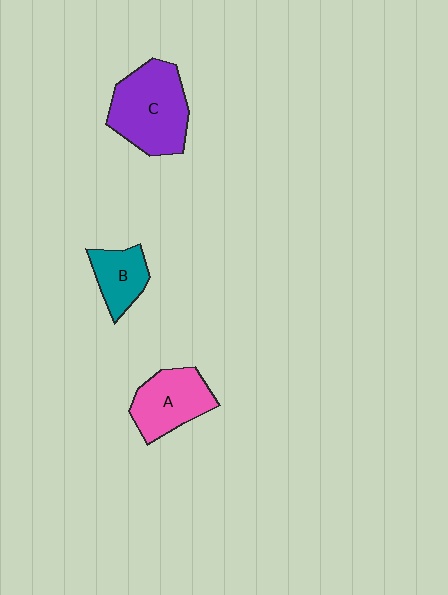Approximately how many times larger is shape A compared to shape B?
Approximately 1.4 times.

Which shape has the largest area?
Shape C (purple).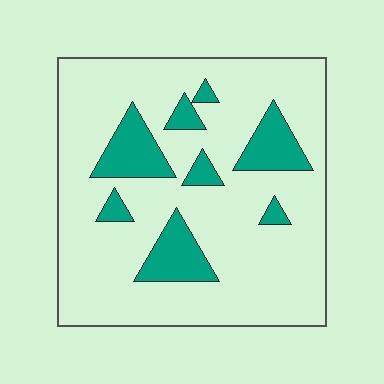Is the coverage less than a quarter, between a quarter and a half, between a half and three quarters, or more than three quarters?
Less than a quarter.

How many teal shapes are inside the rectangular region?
8.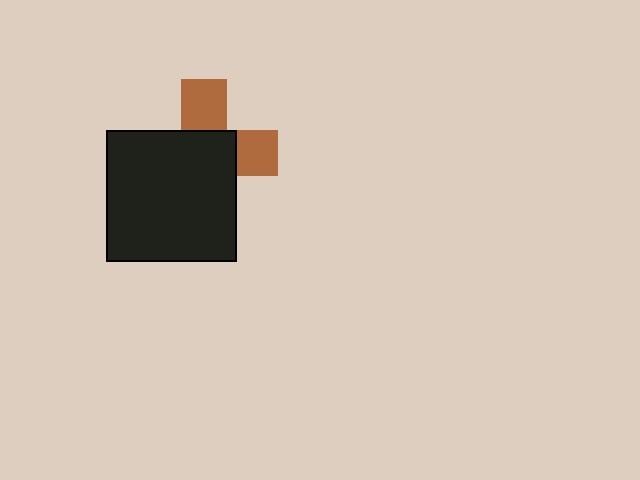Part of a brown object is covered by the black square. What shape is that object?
It is a cross.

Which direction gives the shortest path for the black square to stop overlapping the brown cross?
Moving toward the lower-left gives the shortest separation.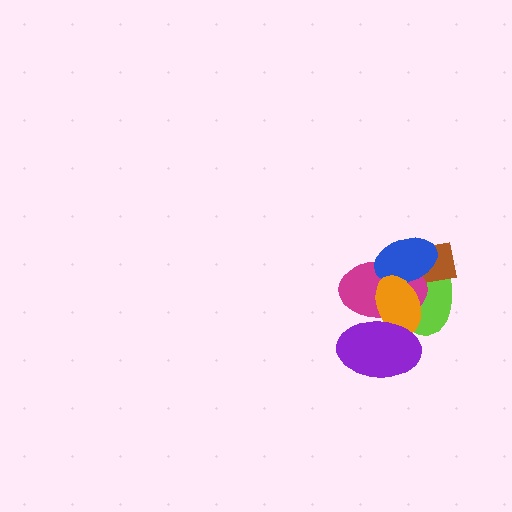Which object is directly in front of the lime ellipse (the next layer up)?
The brown square is directly in front of the lime ellipse.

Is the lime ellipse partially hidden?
Yes, it is partially covered by another shape.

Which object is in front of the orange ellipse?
The purple ellipse is in front of the orange ellipse.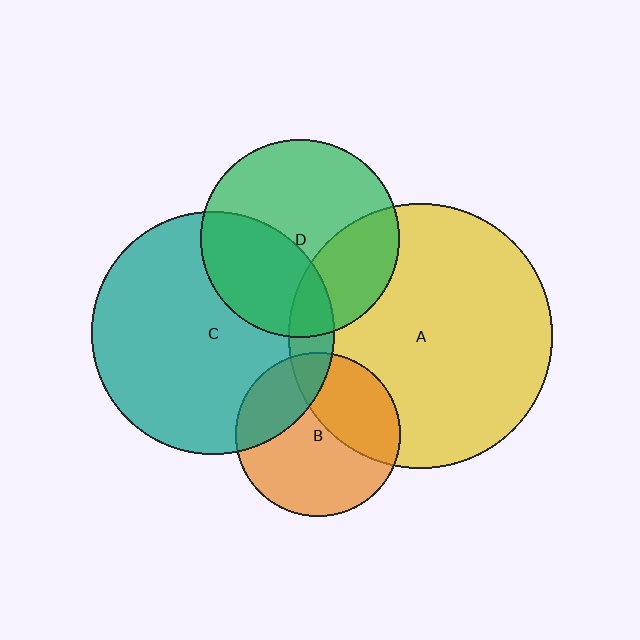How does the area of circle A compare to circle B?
Approximately 2.6 times.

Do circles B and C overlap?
Yes.